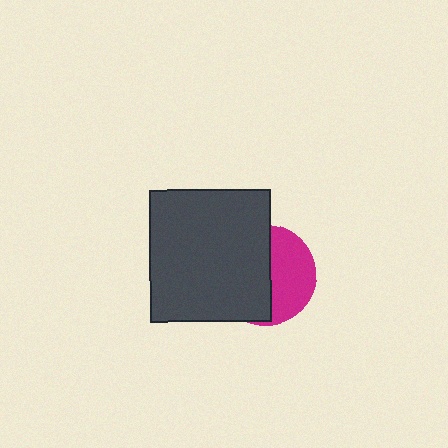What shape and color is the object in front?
The object in front is a dark gray rectangle.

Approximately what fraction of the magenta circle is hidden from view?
Roughly 57% of the magenta circle is hidden behind the dark gray rectangle.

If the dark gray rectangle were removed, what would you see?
You would see the complete magenta circle.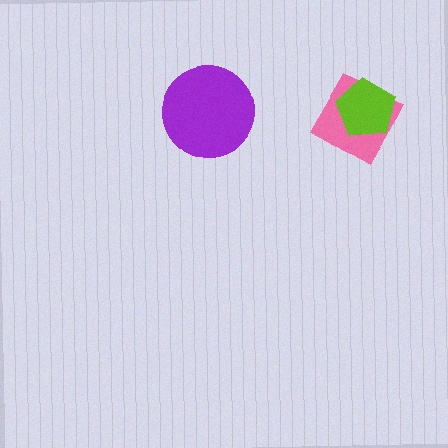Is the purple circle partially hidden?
No, no other shape covers it.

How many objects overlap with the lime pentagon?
1 object overlaps with the lime pentagon.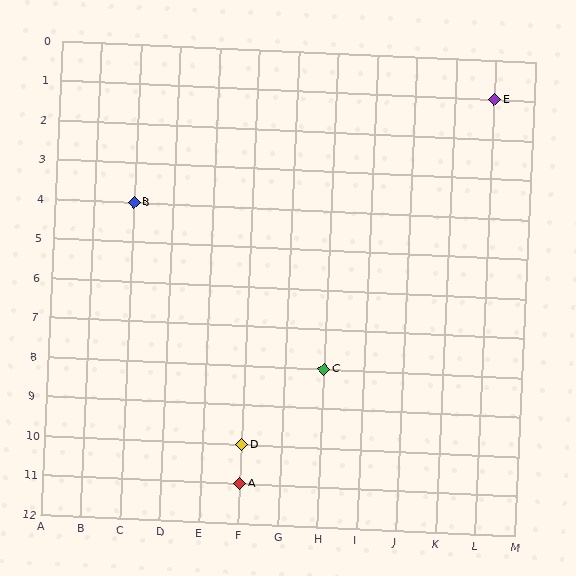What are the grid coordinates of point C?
Point C is at grid coordinates (H, 8).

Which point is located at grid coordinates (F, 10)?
Point D is at (F, 10).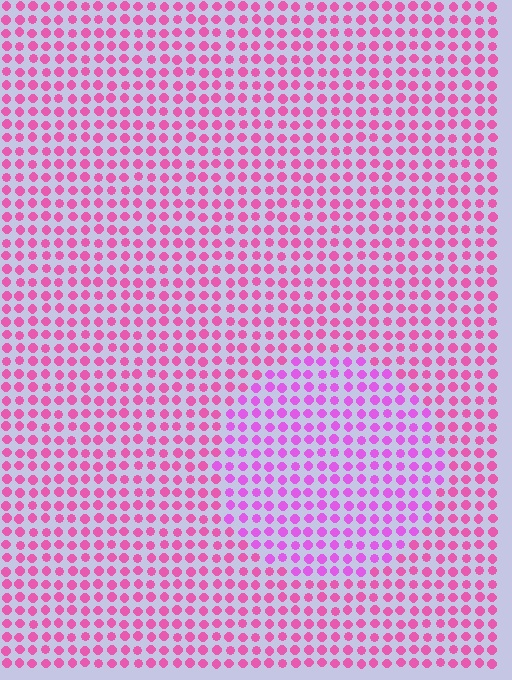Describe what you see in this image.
The image is filled with small pink elements in a uniform arrangement. A circle-shaped region is visible where the elements are tinted to a slightly different hue, forming a subtle color boundary.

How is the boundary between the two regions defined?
The boundary is defined purely by a slight shift in hue (about 27 degrees). Spacing, size, and orientation are identical on both sides.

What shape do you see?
I see a circle.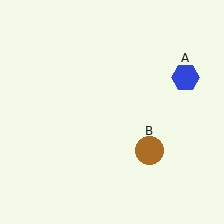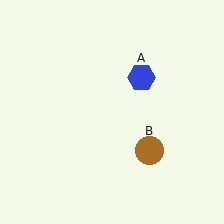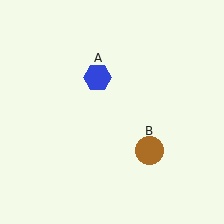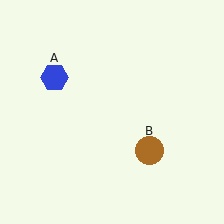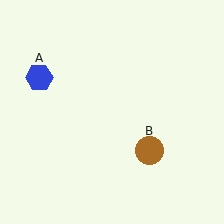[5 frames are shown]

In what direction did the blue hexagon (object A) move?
The blue hexagon (object A) moved left.